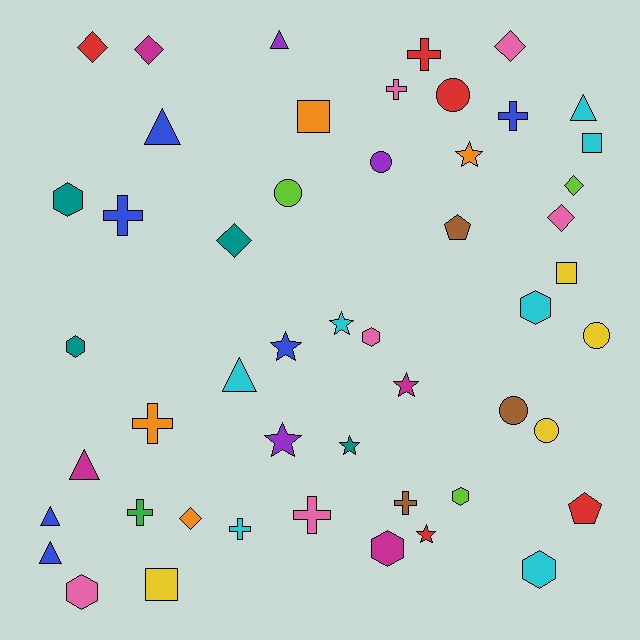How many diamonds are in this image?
There are 7 diamonds.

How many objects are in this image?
There are 50 objects.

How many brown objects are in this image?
There are 3 brown objects.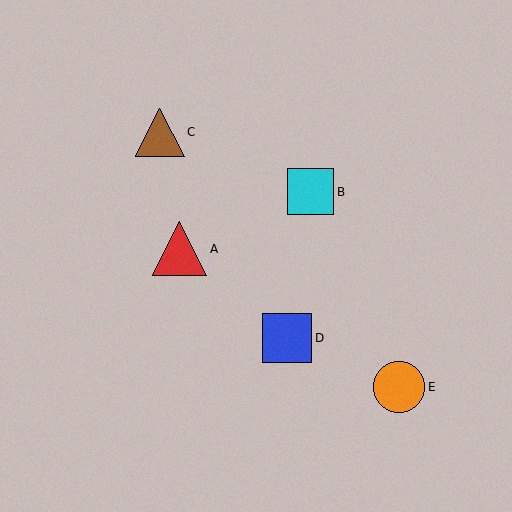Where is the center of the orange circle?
The center of the orange circle is at (399, 387).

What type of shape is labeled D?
Shape D is a blue square.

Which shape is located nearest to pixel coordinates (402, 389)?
The orange circle (labeled E) at (399, 387) is nearest to that location.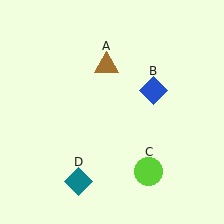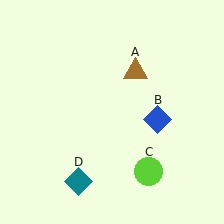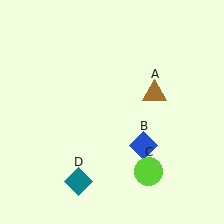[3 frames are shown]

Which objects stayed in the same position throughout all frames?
Lime circle (object C) and teal diamond (object D) remained stationary.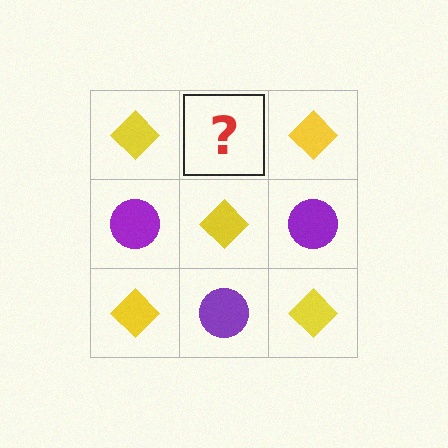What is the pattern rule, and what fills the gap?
The rule is that it alternates yellow diamond and purple circle in a checkerboard pattern. The gap should be filled with a purple circle.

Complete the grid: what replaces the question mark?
The question mark should be replaced with a purple circle.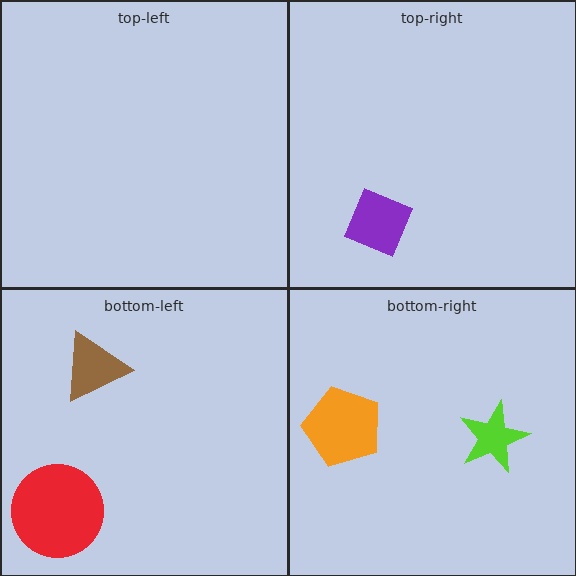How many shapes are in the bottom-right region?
2.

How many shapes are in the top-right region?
1.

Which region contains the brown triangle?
The bottom-left region.